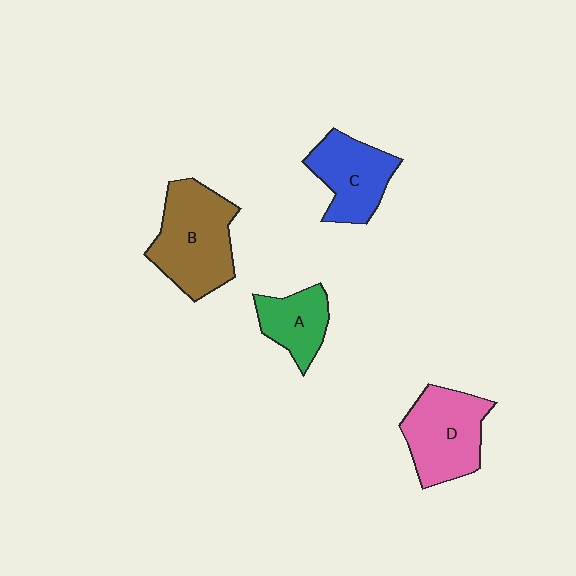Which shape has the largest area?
Shape B (brown).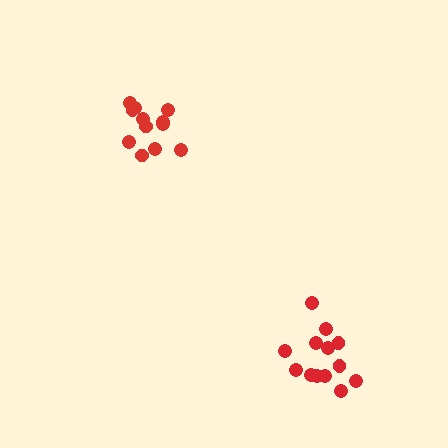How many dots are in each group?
Group 1: 13 dots, Group 2: 12 dots (25 total).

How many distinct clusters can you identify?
There are 2 distinct clusters.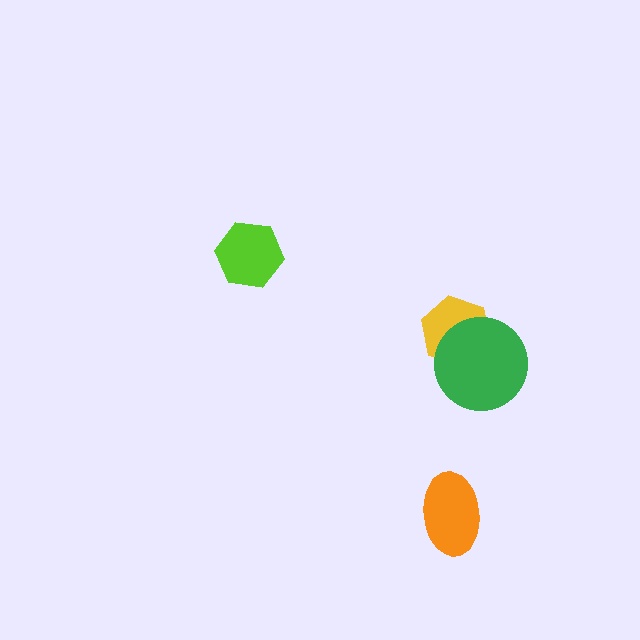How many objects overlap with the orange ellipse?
0 objects overlap with the orange ellipse.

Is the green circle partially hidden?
No, no other shape covers it.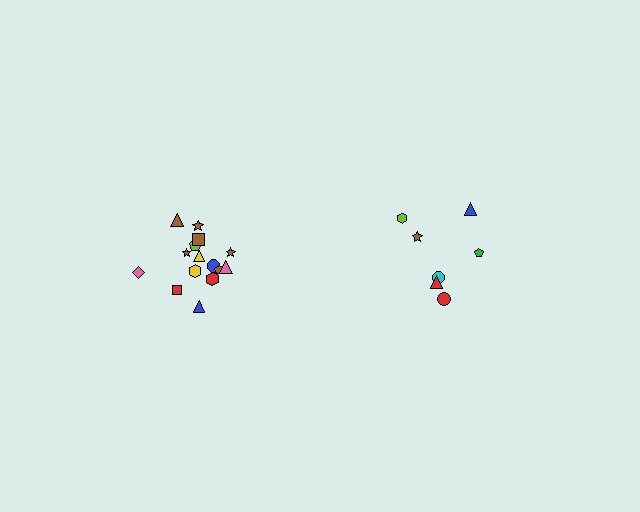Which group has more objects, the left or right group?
The left group.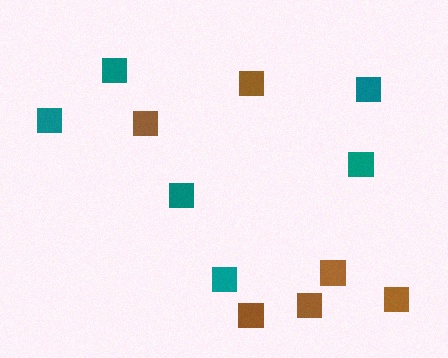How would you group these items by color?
There are 2 groups: one group of brown squares (6) and one group of teal squares (6).